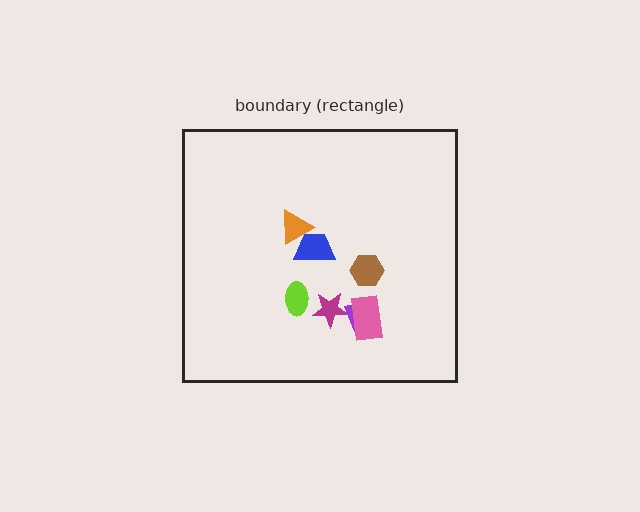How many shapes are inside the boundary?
7 inside, 0 outside.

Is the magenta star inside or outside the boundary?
Inside.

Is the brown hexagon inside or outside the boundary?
Inside.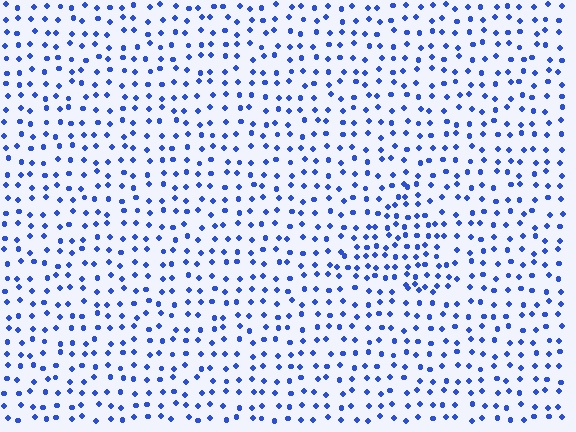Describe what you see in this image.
The image contains small blue elements arranged at two different densities. A triangle-shaped region is visible where the elements are more densely packed than the surrounding area.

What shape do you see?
I see a triangle.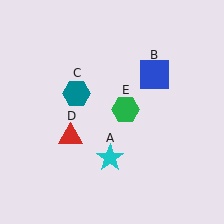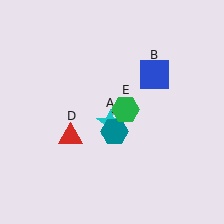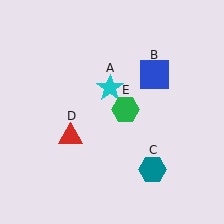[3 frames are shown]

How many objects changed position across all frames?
2 objects changed position: cyan star (object A), teal hexagon (object C).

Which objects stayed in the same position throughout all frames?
Blue square (object B) and red triangle (object D) and green hexagon (object E) remained stationary.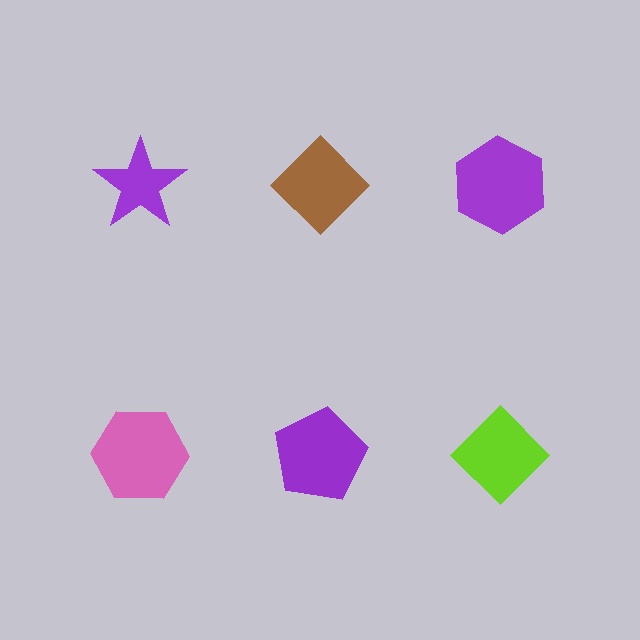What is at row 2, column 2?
A purple pentagon.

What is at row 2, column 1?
A pink hexagon.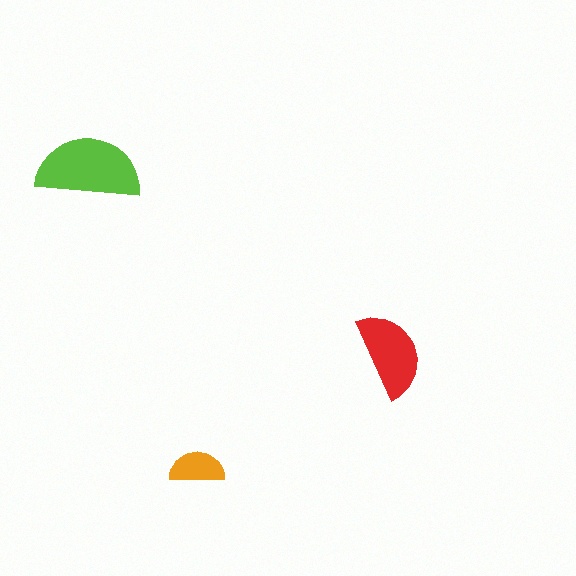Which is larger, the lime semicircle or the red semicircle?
The lime one.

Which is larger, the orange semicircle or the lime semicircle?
The lime one.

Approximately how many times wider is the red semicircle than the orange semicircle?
About 1.5 times wider.